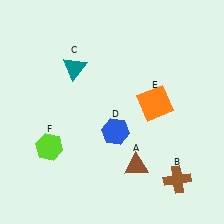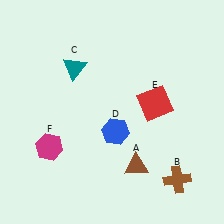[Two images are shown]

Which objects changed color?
E changed from orange to red. F changed from lime to magenta.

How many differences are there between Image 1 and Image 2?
There are 2 differences between the two images.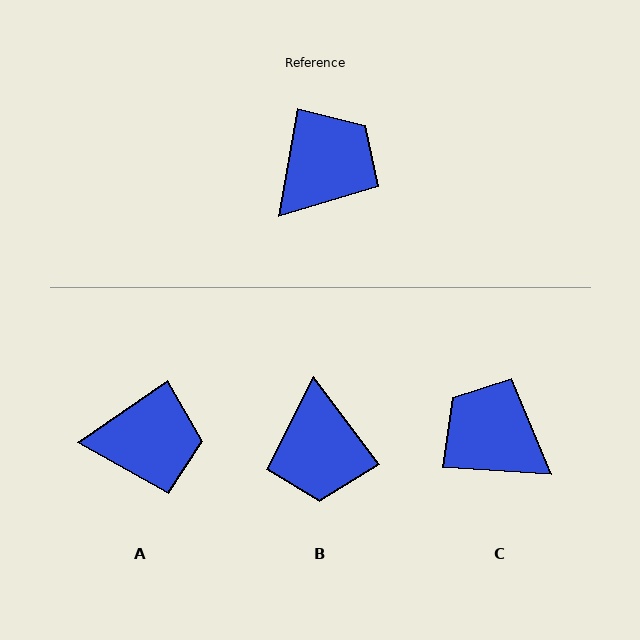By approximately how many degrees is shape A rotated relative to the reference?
Approximately 46 degrees clockwise.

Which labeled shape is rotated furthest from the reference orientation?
B, about 133 degrees away.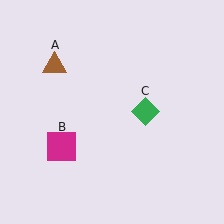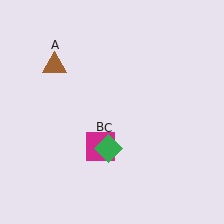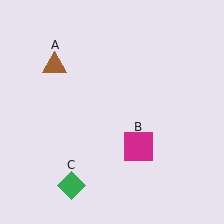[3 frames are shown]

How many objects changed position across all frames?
2 objects changed position: magenta square (object B), green diamond (object C).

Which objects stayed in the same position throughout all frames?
Brown triangle (object A) remained stationary.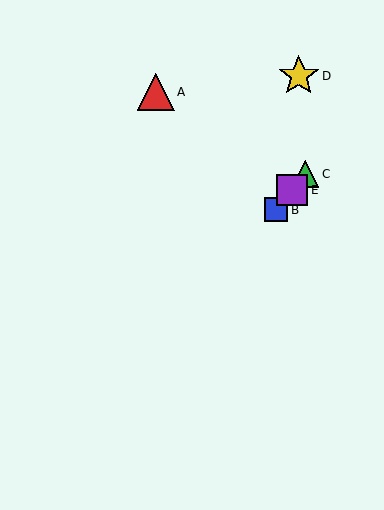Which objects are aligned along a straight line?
Objects B, C, E are aligned along a straight line.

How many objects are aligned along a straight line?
3 objects (B, C, E) are aligned along a straight line.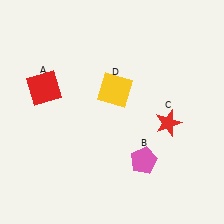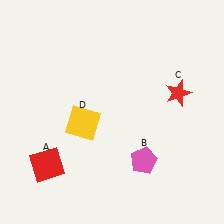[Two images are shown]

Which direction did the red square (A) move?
The red square (A) moved down.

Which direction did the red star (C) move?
The red star (C) moved up.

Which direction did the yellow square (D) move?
The yellow square (D) moved down.